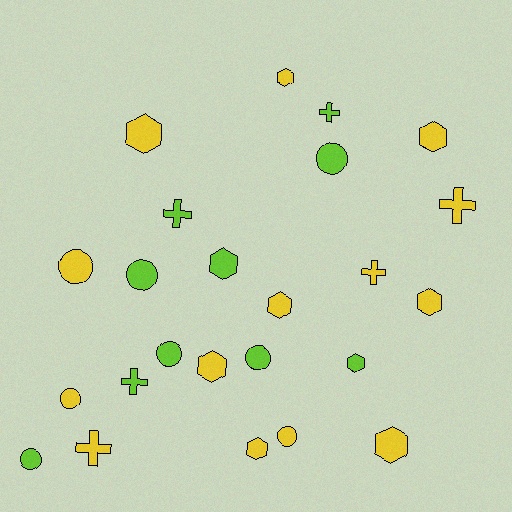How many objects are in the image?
There are 24 objects.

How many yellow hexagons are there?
There are 8 yellow hexagons.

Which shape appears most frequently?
Hexagon, with 10 objects.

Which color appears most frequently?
Yellow, with 14 objects.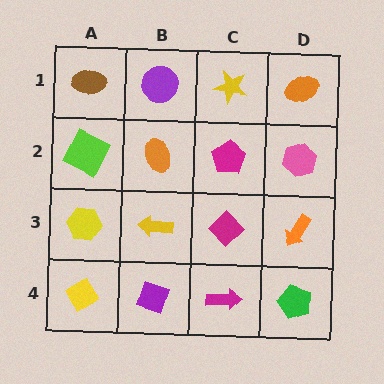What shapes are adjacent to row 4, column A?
A yellow hexagon (row 3, column A), a purple diamond (row 4, column B).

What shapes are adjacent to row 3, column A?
A lime square (row 2, column A), a yellow diamond (row 4, column A), a yellow arrow (row 3, column B).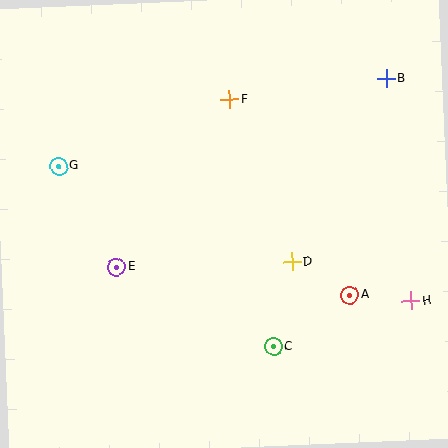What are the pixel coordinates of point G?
Point G is at (59, 166).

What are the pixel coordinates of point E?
Point E is at (116, 267).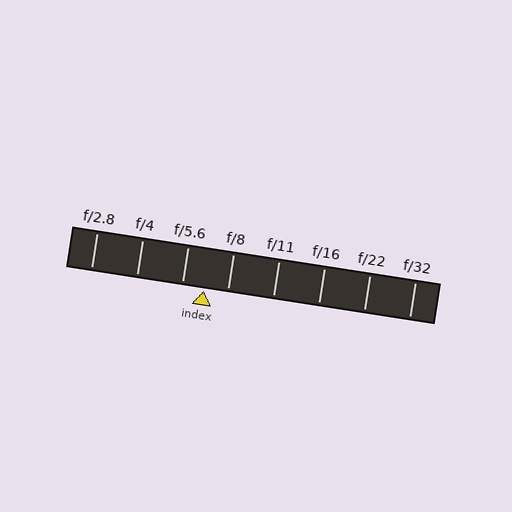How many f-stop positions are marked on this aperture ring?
There are 8 f-stop positions marked.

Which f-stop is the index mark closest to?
The index mark is closest to f/5.6.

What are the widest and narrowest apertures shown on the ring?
The widest aperture shown is f/2.8 and the narrowest is f/32.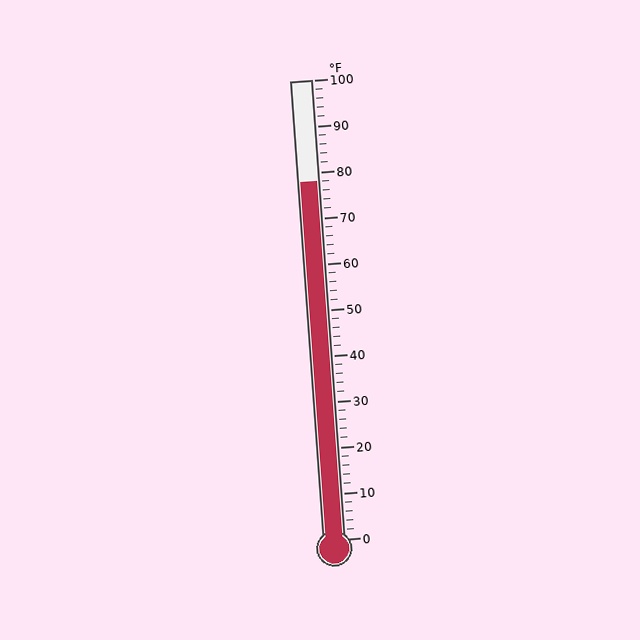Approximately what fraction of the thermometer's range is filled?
The thermometer is filled to approximately 80% of its range.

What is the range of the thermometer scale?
The thermometer scale ranges from 0°F to 100°F.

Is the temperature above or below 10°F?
The temperature is above 10°F.